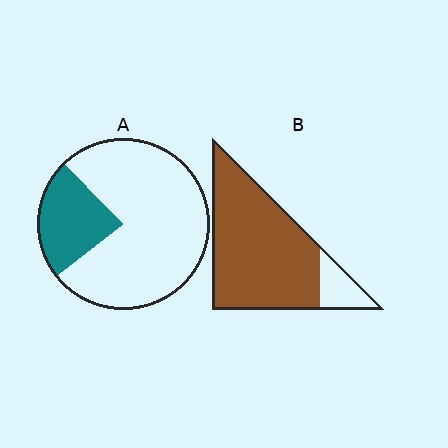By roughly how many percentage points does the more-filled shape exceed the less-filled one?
By roughly 65 percentage points (B over A).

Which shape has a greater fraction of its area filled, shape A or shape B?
Shape B.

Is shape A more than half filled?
No.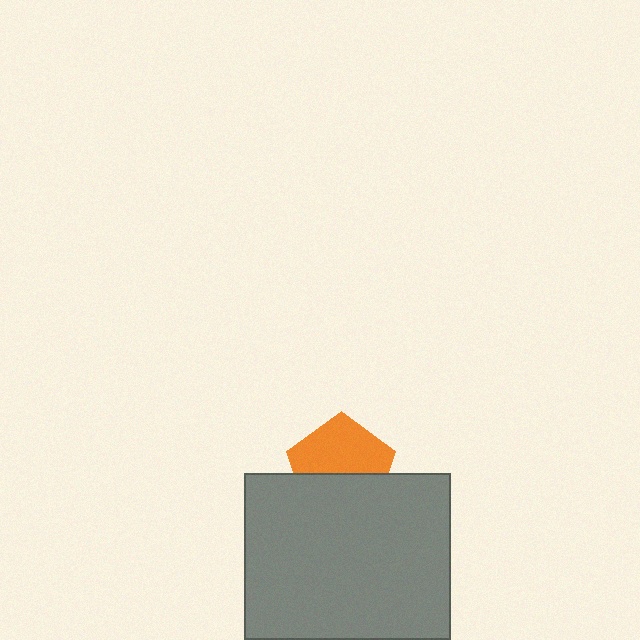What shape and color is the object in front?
The object in front is a gray rectangle.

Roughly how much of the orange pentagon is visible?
About half of it is visible (roughly 57%).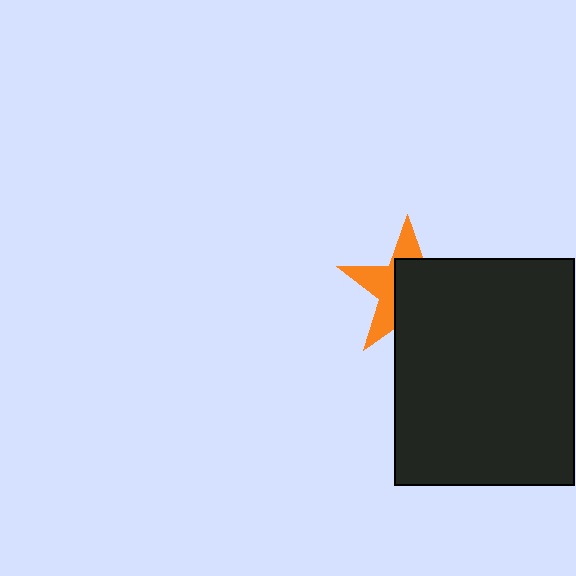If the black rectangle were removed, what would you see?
You would see the complete orange star.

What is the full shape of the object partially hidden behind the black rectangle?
The partially hidden object is an orange star.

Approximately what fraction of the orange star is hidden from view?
Roughly 59% of the orange star is hidden behind the black rectangle.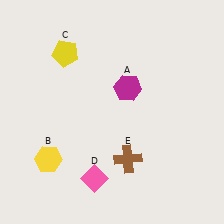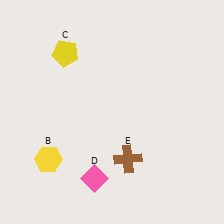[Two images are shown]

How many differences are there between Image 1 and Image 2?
There is 1 difference between the two images.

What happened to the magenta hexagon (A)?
The magenta hexagon (A) was removed in Image 2. It was in the top-right area of Image 1.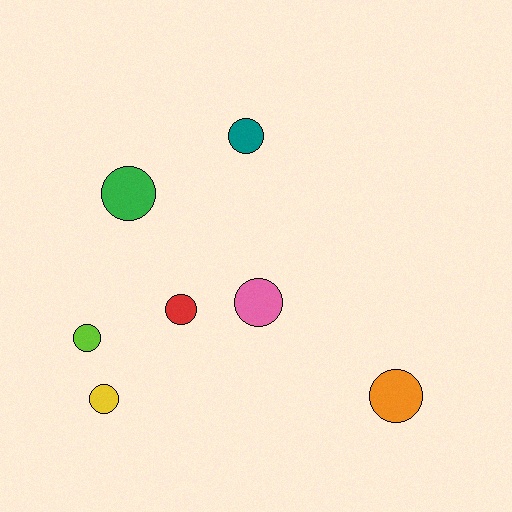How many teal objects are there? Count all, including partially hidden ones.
There is 1 teal object.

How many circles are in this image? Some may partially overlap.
There are 7 circles.